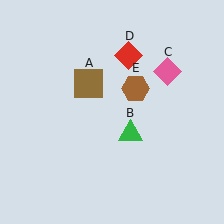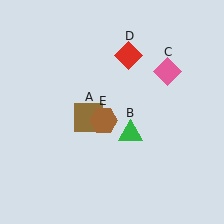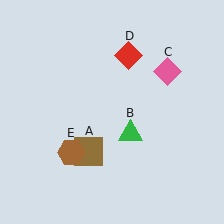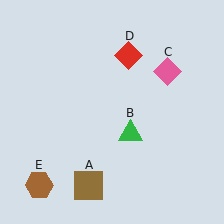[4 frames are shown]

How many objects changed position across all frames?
2 objects changed position: brown square (object A), brown hexagon (object E).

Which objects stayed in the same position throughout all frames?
Green triangle (object B) and pink diamond (object C) and red diamond (object D) remained stationary.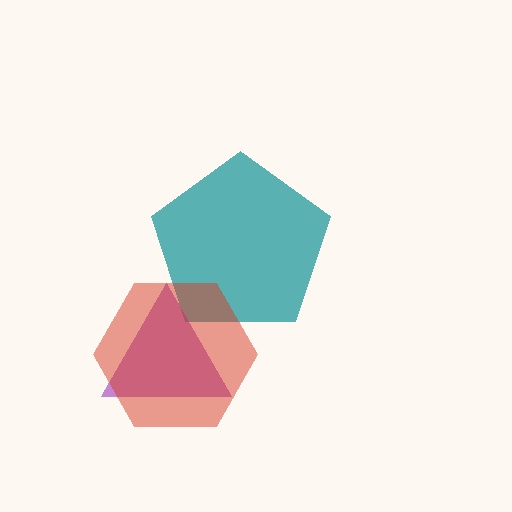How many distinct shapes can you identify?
There are 3 distinct shapes: a teal pentagon, a purple triangle, a red hexagon.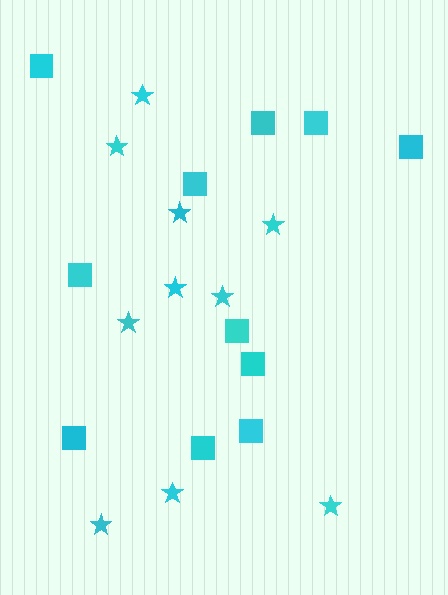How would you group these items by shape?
There are 2 groups: one group of stars (10) and one group of squares (11).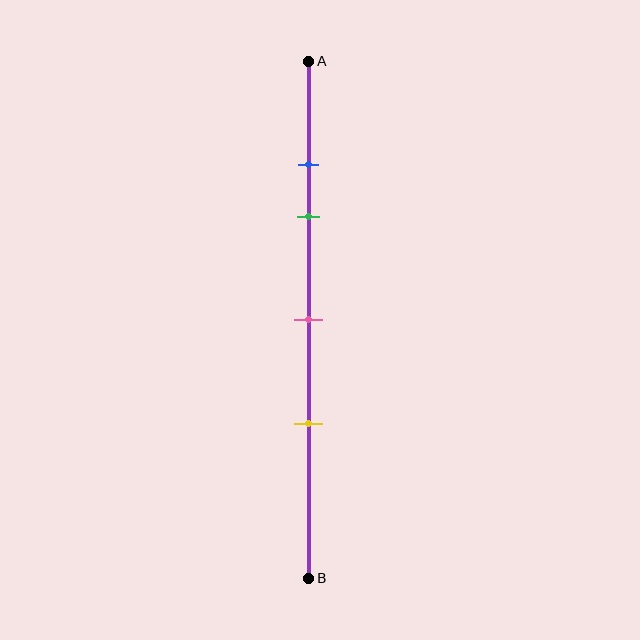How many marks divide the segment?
There are 4 marks dividing the segment.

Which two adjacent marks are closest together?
The blue and green marks are the closest adjacent pair.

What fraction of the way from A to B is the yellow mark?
The yellow mark is approximately 70% (0.7) of the way from A to B.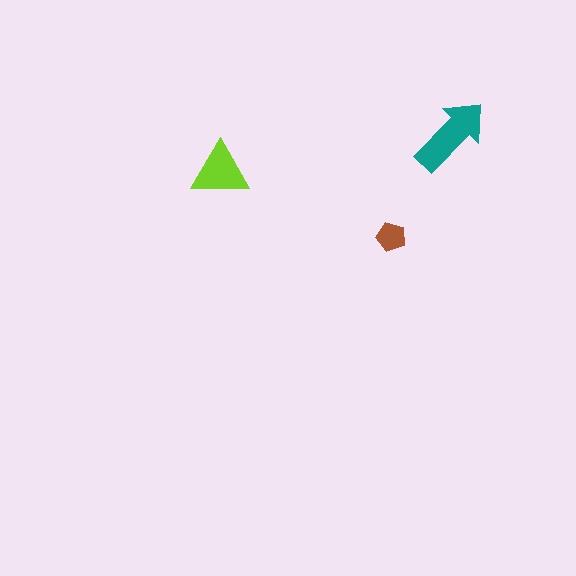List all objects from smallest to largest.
The brown pentagon, the lime triangle, the teal arrow.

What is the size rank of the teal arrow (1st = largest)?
1st.